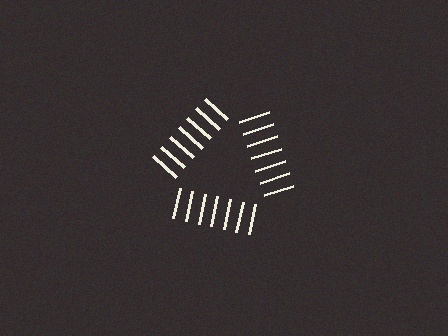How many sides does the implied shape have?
3 sides — the line-ends trace a triangle.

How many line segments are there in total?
21 — 7 along each of the 3 edges.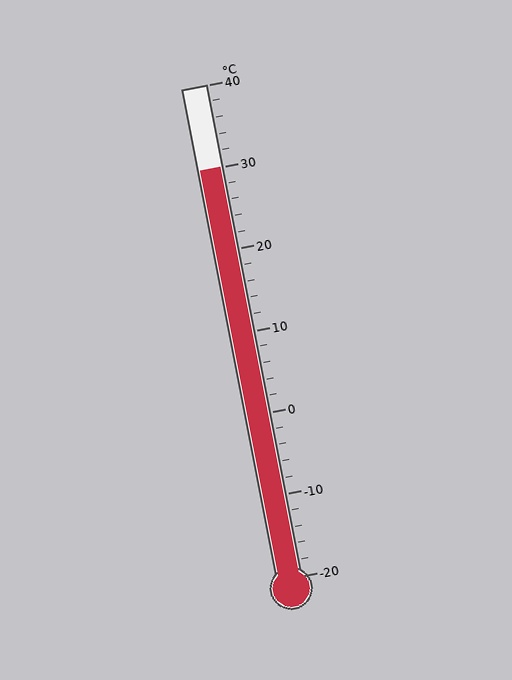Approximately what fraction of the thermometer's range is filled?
The thermometer is filled to approximately 85% of its range.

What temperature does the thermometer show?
The thermometer shows approximately 30°C.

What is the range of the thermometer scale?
The thermometer scale ranges from -20°C to 40°C.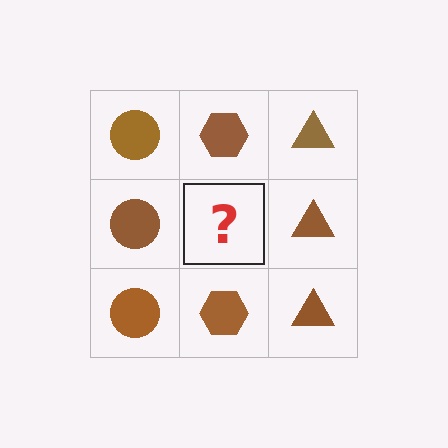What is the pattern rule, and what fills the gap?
The rule is that each column has a consistent shape. The gap should be filled with a brown hexagon.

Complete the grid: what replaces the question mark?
The question mark should be replaced with a brown hexagon.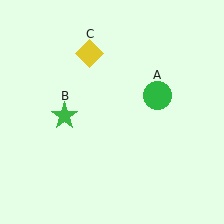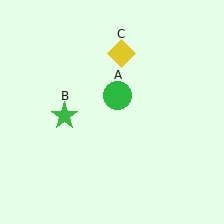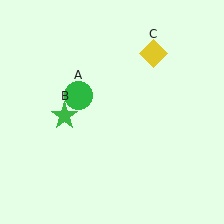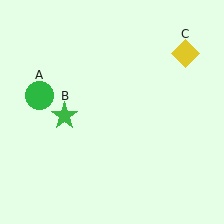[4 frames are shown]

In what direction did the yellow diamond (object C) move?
The yellow diamond (object C) moved right.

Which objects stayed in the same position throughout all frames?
Green star (object B) remained stationary.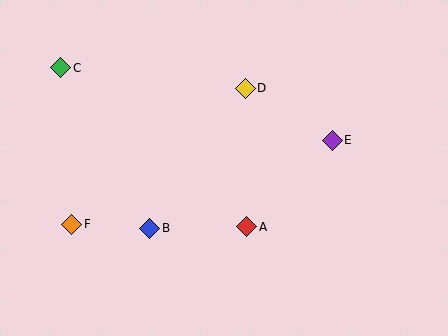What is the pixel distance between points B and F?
The distance between B and F is 78 pixels.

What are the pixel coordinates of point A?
Point A is at (247, 227).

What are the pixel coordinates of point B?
Point B is at (150, 228).